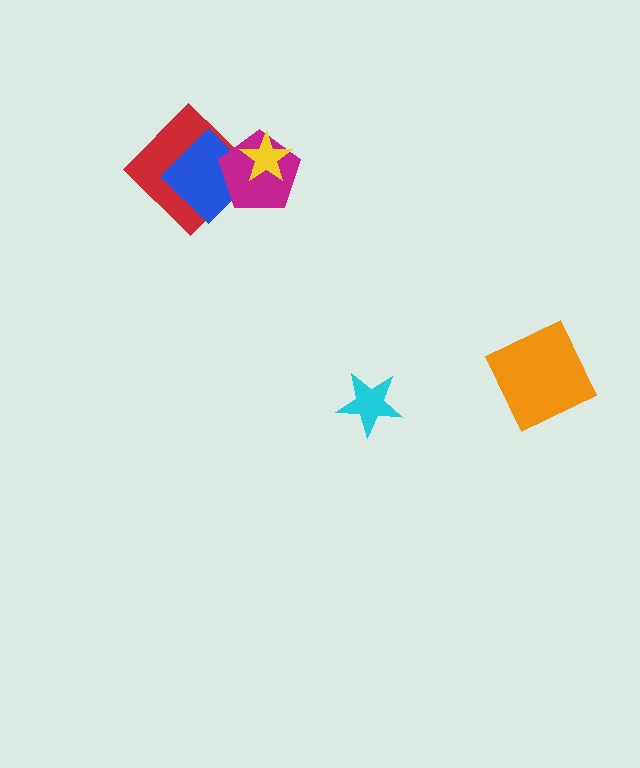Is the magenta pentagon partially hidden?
Yes, it is partially covered by another shape.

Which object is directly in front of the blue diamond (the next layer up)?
The magenta pentagon is directly in front of the blue diamond.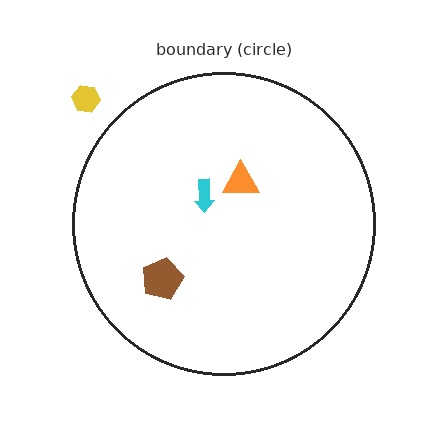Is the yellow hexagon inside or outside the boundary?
Outside.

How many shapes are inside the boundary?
3 inside, 1 outside.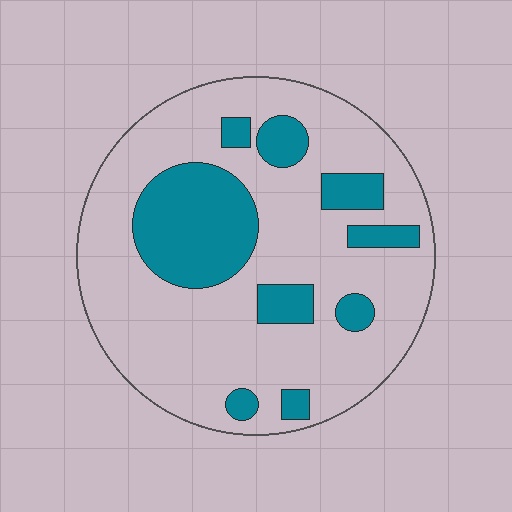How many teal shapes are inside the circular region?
9.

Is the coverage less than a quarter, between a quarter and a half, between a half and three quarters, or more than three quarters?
Less than a quarter.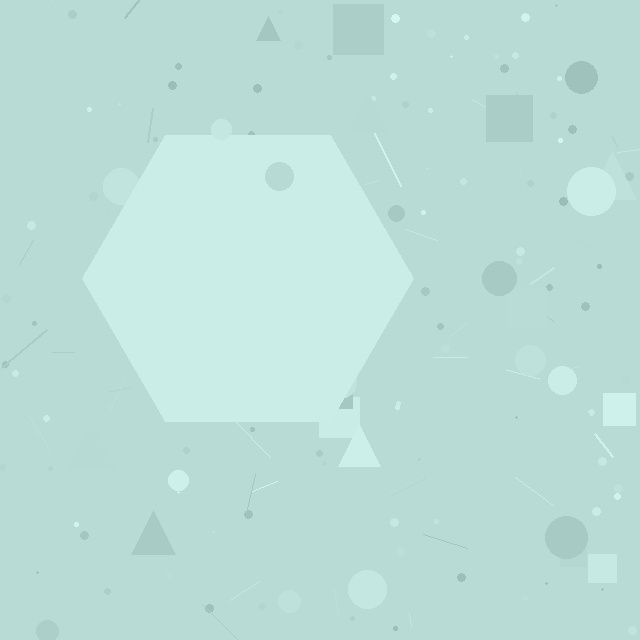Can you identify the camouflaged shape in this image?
The camouflaged shape is a hexagon.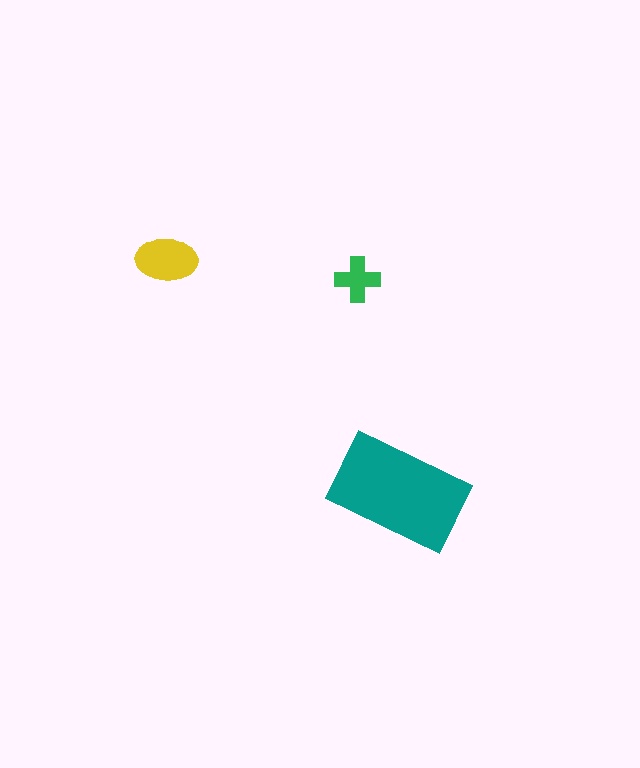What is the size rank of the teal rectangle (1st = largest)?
1st.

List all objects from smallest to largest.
The green cross, the yellow ellipse, the teal rectangle.